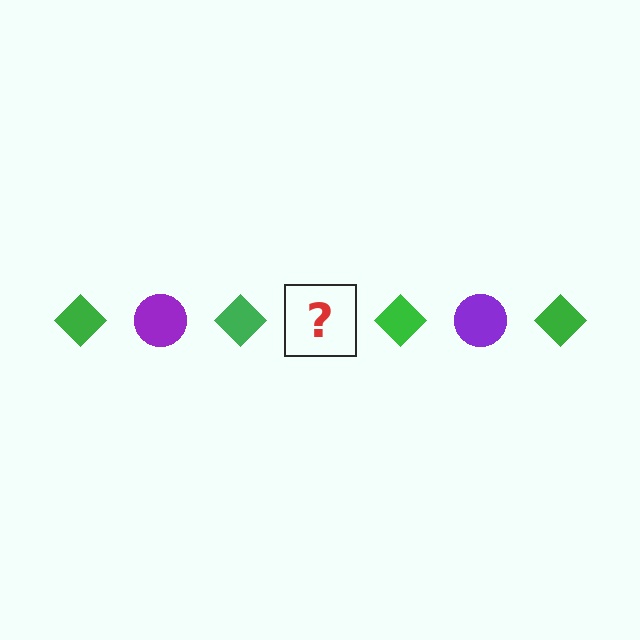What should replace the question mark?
The question mark should be replaced with a purple circle.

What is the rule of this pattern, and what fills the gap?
The rule is that the pattern alternates between green diamond and purple circle. The gap should be filled with a purple circle.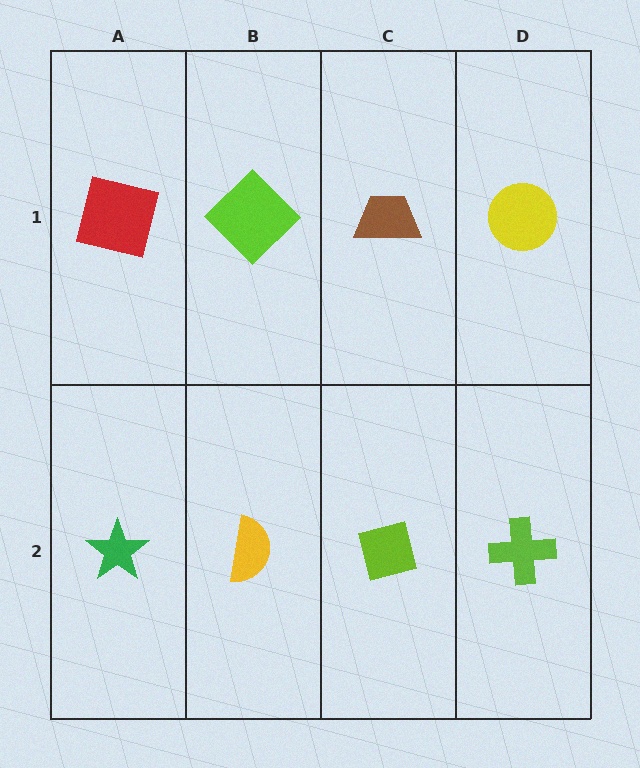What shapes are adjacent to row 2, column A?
A red square (row 1, column A), a yellow semicircle (row 2, column B).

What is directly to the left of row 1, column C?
A lime diamond.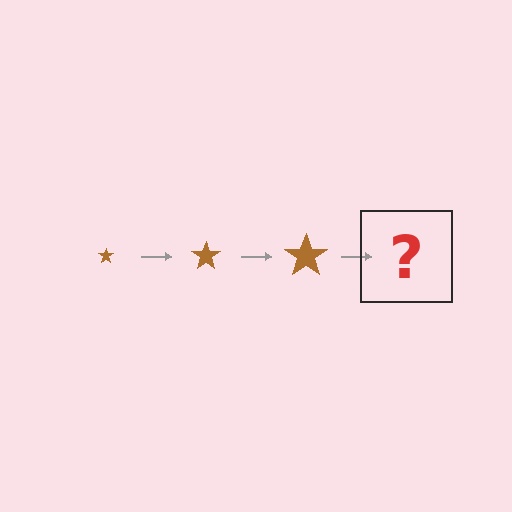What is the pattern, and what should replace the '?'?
The pattern is that the star gets progressively larger each step. The '?' should be a brown star, larger than the previous one.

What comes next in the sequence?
The next element should be a brown star, larger than the previous one.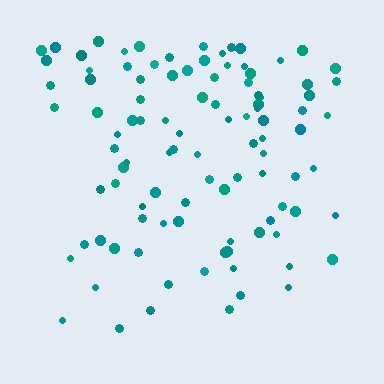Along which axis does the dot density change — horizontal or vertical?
Vertical.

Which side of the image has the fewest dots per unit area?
The bottom.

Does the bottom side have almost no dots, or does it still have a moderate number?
Still a moderate number, just noticeably fewer than the top.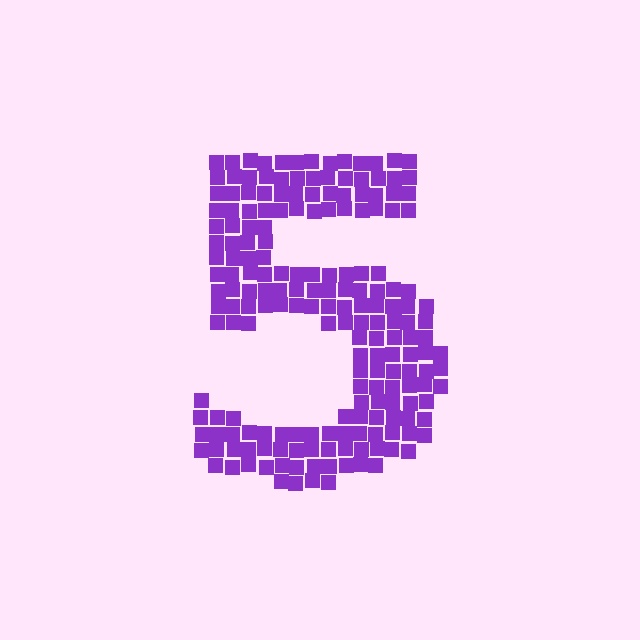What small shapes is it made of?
It is made of small squares.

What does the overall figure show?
The overall figure shows the digit 5.